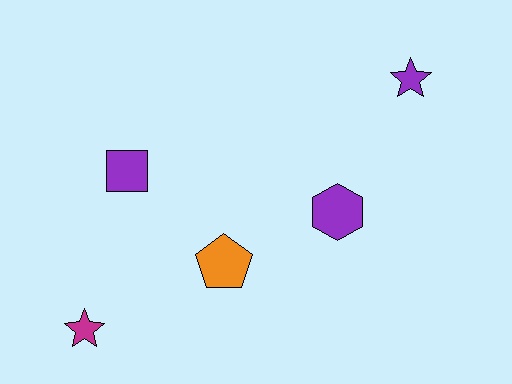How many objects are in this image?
There are 5 objects.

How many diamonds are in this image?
There are no diamonds.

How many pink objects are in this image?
There are no pink objects.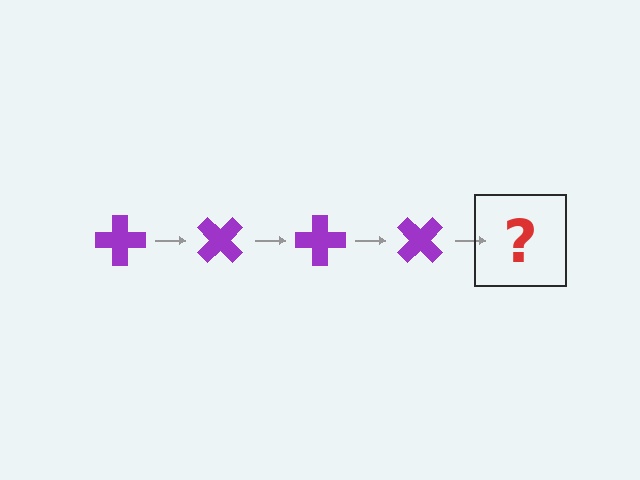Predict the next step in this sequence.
The next step is a purple cross rotated 180 degrees.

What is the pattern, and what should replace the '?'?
The pattern is that the cross rotates 45 degrees each step. The '?' should be a purple cross rotated 180 degrees.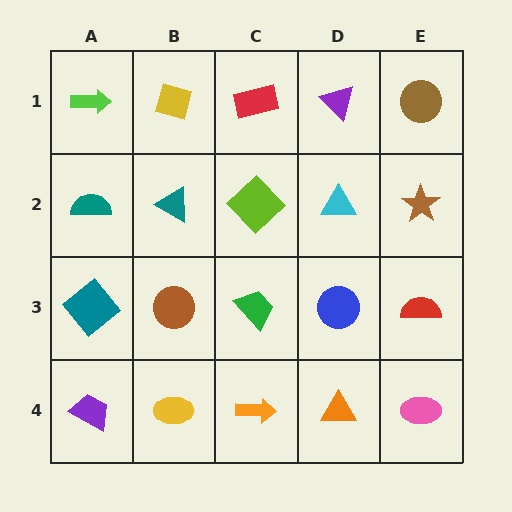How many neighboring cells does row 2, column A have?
3.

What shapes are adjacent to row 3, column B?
A teal triangle (row 2, column B), a yellow ellipse (row 4, column B), a teal diamond (row 3, column A), a green trapezoid (row 3, column C).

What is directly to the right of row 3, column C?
A blue circle.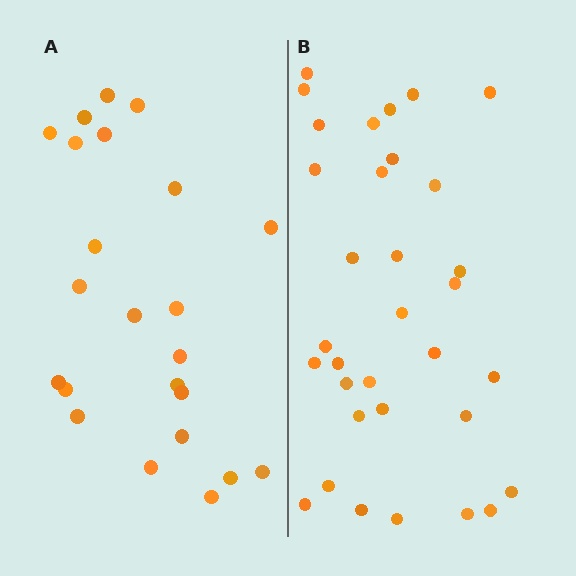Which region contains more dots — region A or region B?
Region B (the right region) has more dots.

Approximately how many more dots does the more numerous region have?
Region B has roughly 10 or so more dots than region A.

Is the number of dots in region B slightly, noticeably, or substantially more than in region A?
Region B has noticeably more, but not dramatically so. The ratio is roughly 1.4 to 1.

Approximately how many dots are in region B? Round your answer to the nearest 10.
About 30 dots. (The exact count is 33, which rounds to 30.)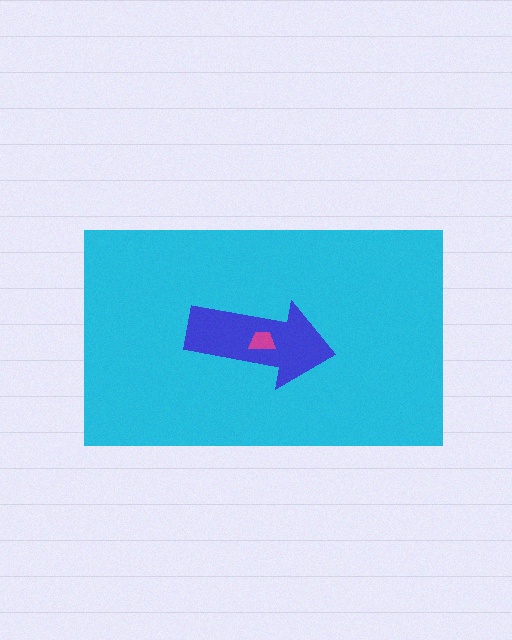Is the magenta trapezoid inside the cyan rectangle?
Yes.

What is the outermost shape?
The cyan rectangle.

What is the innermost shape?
The magenta trapezoid.